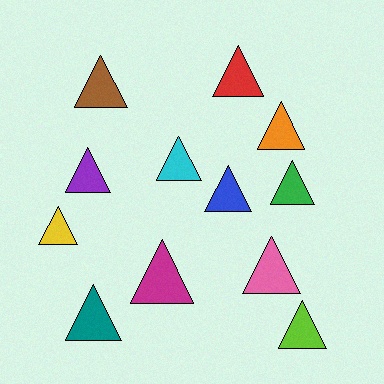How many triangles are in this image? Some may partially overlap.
There are 12 triangles.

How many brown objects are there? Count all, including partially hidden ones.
There is 1 brown object.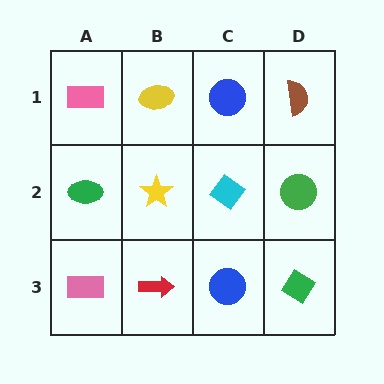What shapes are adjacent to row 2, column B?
A yellow ellipse (row 1, column B), a red arrow (row 3, column B), a green ellipse (row 2, column A), a cyan diamond (row 2, column C).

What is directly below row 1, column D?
A green circle.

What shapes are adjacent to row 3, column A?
A green ellipse (row 2, column A), a red arrow (row 3, column B).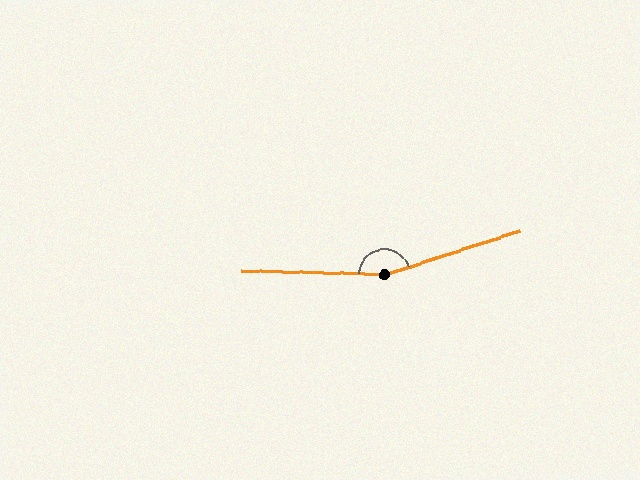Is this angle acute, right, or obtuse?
It is obtuse.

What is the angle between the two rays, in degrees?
Approximately 161 degrees.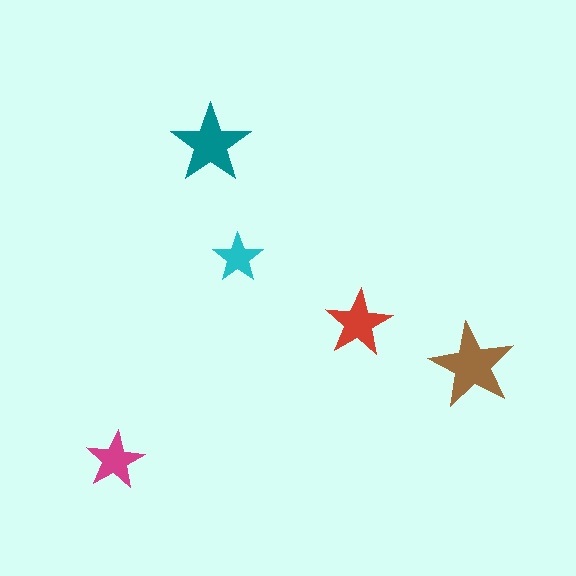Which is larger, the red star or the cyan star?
The red one.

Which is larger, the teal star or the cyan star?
The teal one.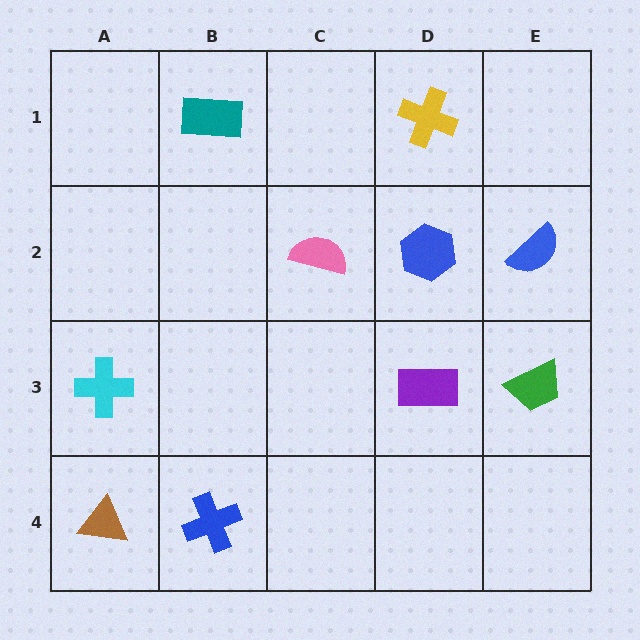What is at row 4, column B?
A blue cross.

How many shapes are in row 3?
3 shapes.